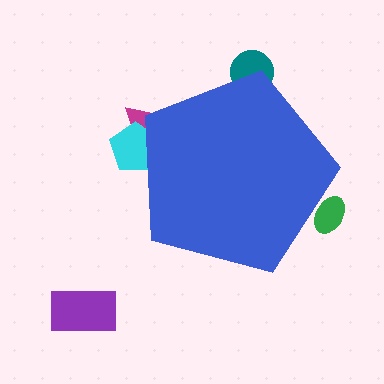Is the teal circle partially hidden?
Yes, the teal circle is partially hidden behind the blue pentagon.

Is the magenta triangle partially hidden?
Yes, the magenta triangle is partially hidden behind the blue pentagon.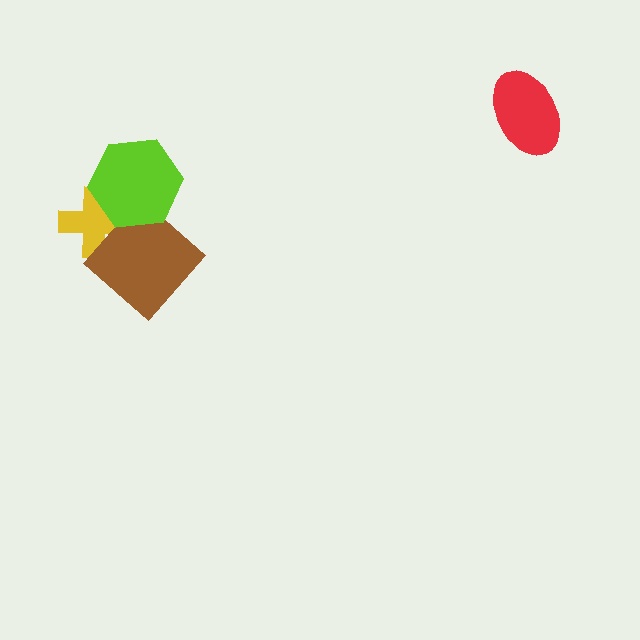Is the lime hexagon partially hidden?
No, no other shape covers it.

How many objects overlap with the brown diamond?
2 objects overlap with the brown diamond.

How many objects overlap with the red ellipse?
0 objects overlap with the red ellipse.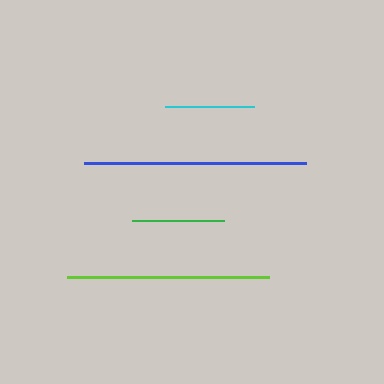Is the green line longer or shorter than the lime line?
The lime line is longer than the green line.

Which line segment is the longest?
The blue line is the longest at approximately 222 pixels.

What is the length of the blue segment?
The blue segment is approximately 222 pixels long.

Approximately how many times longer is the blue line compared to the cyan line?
The blue line is approximately 2.5 times the length of the cyan line.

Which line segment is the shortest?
The cyan line is the shortest at approximately 88 pixels.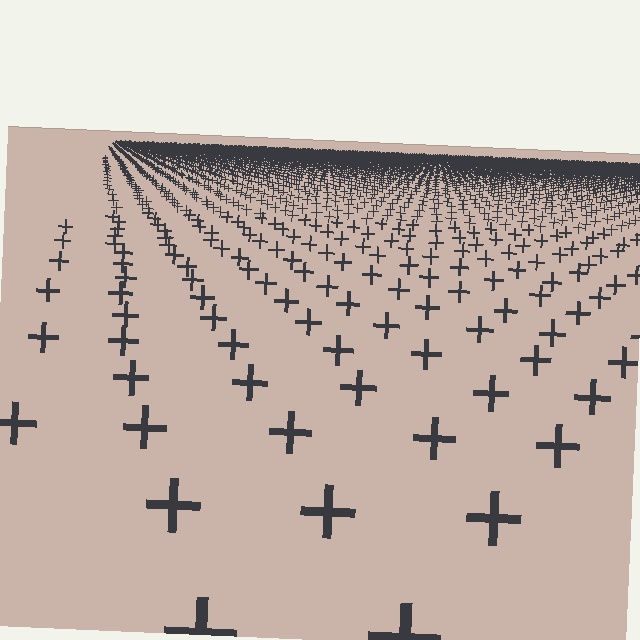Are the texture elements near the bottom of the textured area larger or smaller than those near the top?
Larger. Near the bottom, elements are closer to the viewer and appear at a bigger on-screen size.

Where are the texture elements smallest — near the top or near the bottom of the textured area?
Near the top.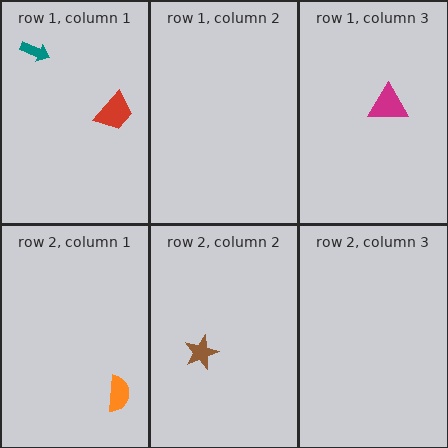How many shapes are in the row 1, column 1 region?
2.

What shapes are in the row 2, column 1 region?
The orange semicircle.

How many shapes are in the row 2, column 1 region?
1.